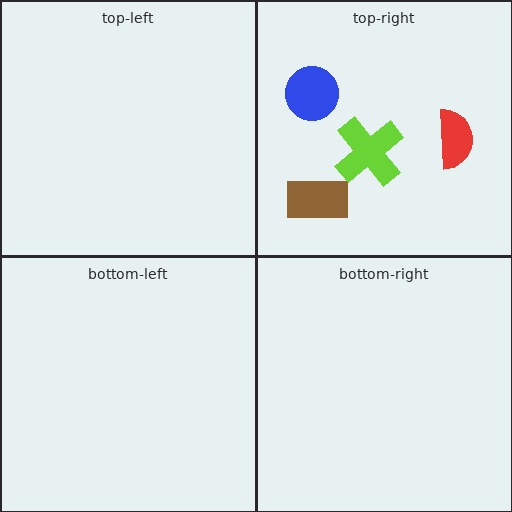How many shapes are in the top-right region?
4.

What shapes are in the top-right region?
The brown rectangle, the lime cross, the red semicircle, the blue circle.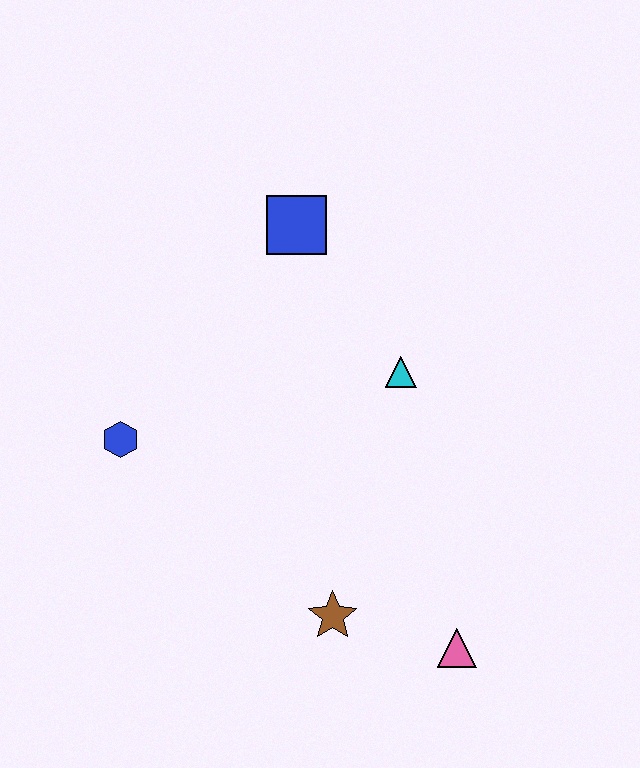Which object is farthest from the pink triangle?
The blue square is farthest from the pink triangle.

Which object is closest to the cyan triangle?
The blue square is closest to the cyan triangle.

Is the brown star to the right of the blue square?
Yes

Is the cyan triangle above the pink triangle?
Yes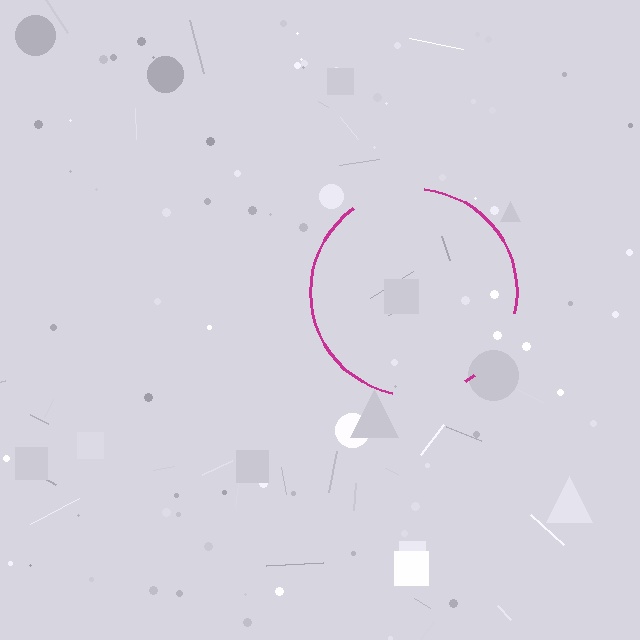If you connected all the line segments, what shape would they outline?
They would outline a circle.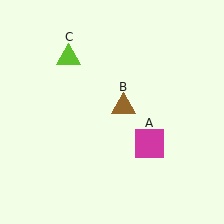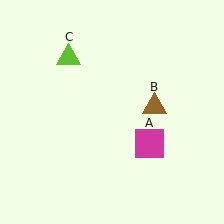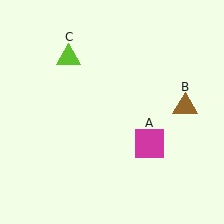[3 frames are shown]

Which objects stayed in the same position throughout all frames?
Magenta square (object A) and lime triangle (object C) remained stationary.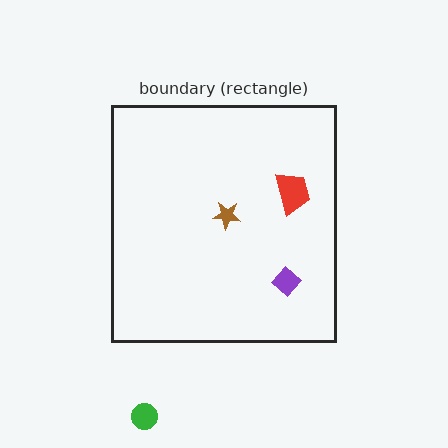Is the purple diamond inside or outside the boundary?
Inside.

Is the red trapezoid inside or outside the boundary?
Inside.